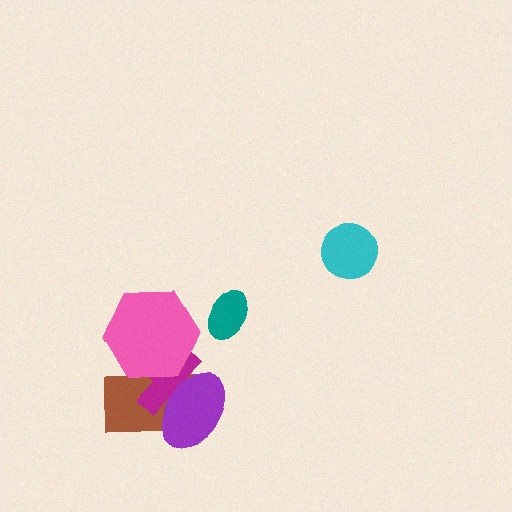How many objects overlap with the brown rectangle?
3 objects overlap with the brown rectangle.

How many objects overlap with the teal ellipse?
0 objects overlap with the teal ellipse.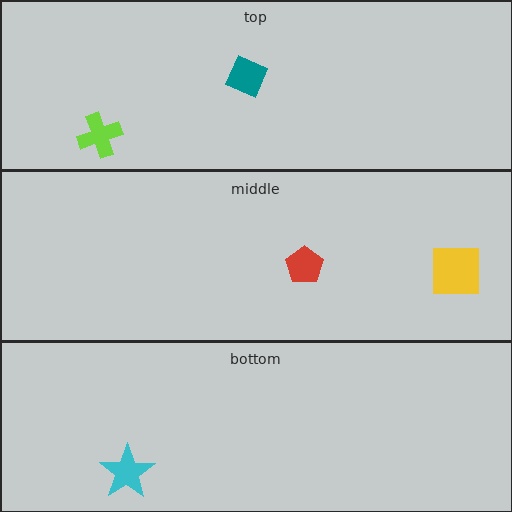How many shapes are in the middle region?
2.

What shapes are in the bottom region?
The cyan star.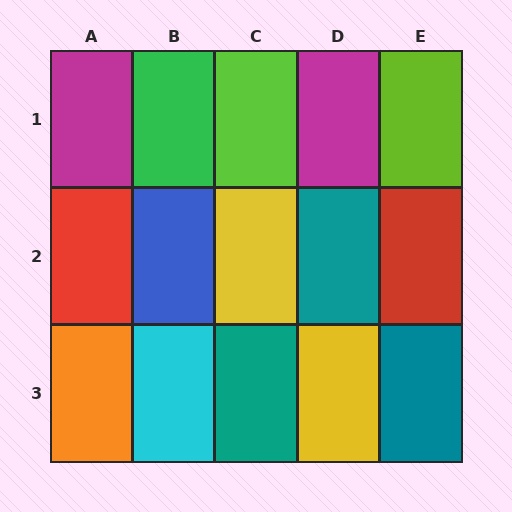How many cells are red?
2 cells are red.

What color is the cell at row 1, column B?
Green.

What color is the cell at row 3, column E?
Teal.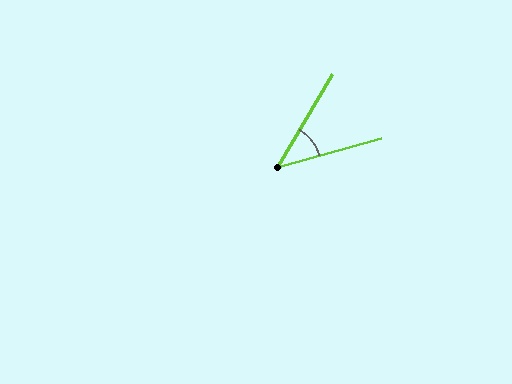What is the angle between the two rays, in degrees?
Approximately 44 degrees.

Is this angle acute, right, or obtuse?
It is acute.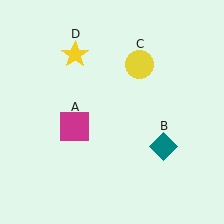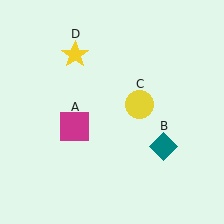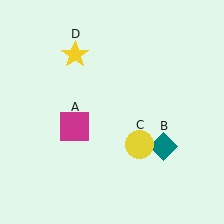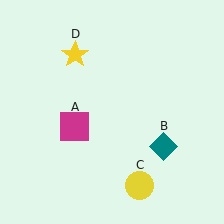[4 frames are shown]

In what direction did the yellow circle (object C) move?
The yellow circle (object C) moved down.